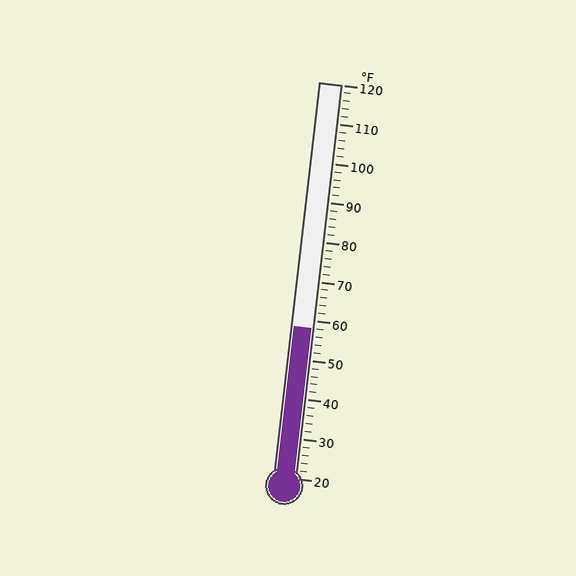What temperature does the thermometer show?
The thermometer shows approximately 58°F.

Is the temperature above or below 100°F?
The temperature is below 100°F.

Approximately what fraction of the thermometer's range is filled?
The thermometer is filled to approximately 40% of its range.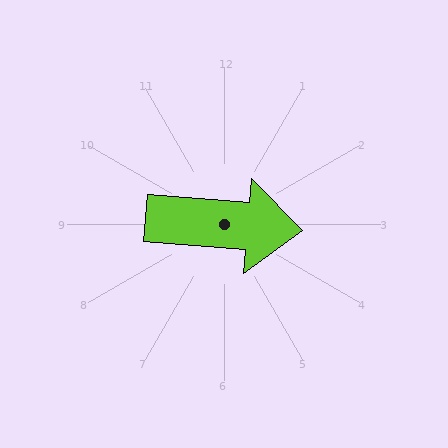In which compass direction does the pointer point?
East.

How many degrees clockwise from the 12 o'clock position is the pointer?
Approximately 94 degrees.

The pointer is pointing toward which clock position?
Roughly 3 o'clock.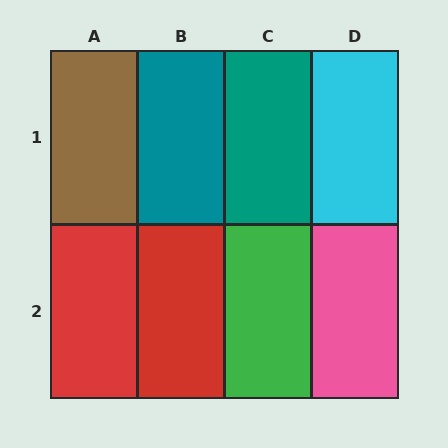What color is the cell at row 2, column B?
Red.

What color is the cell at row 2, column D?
Pink.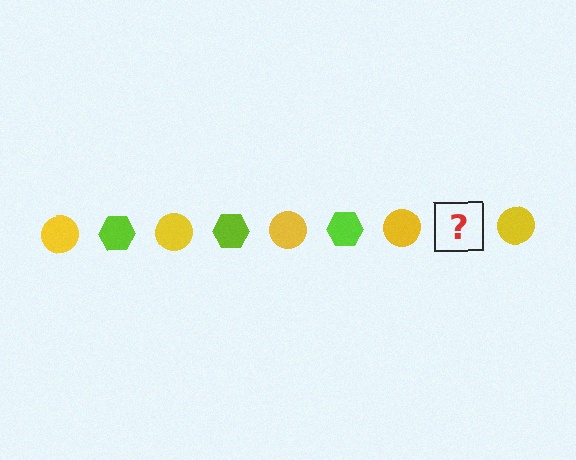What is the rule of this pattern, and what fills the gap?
The rule is that the pattern alternates between yellow circle and lime hexagon. The gap should be filled with a lime hexagon.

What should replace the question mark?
The question mark should be replaced with a lime hexagon.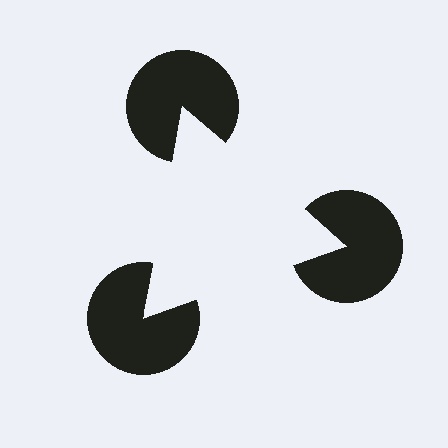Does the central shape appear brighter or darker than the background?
It typically appears slightly brighter than the background, even though no actual brightness change is drawn.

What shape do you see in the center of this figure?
An illusory triangle — its edges are inferred from the aligned wedge cuts in the pac-man discs, not physically drawn.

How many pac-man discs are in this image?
There are 3 — one at each vertex of the illusory triangle.